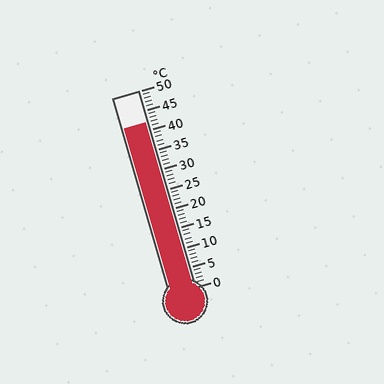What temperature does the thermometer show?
The thermometer shows approximately 42°C.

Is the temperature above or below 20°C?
The temperature is above 20°C.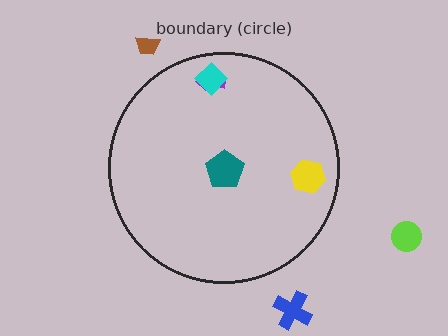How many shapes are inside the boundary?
4 inside, 3 outside.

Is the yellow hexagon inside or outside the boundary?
Inside.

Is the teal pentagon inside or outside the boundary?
Inside.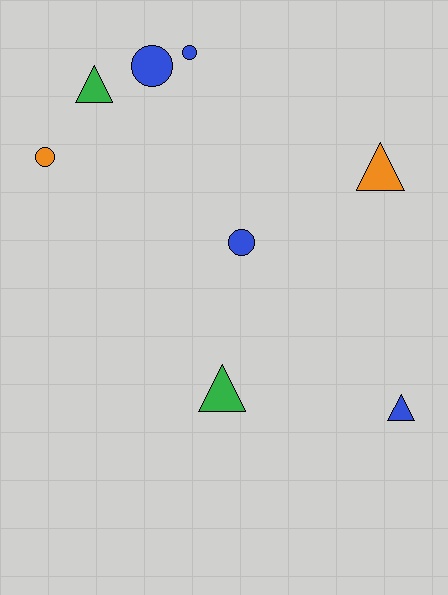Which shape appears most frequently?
Triangle, with 4 objects.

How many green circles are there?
There are no green circles.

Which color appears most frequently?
Blue, with 4 objects.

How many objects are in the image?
There are 8 objects.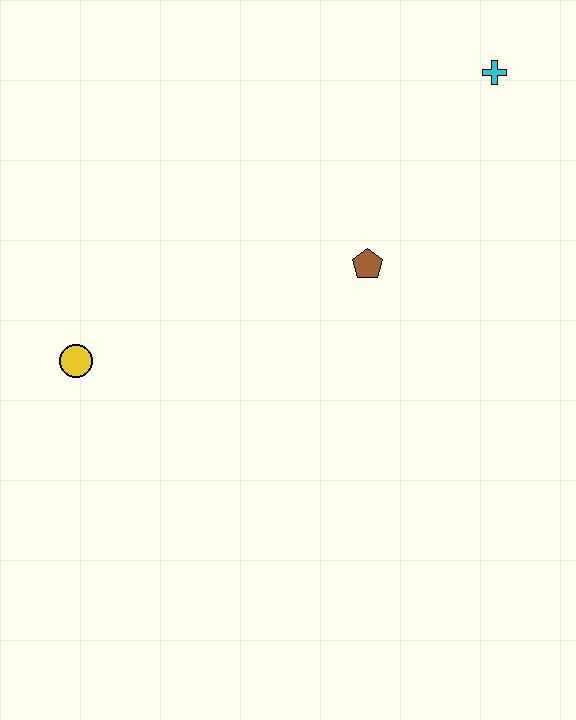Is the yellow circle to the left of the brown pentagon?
Yes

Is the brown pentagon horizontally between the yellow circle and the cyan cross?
Yes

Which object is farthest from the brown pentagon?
The yellow circle is farthest from the brown pentagon.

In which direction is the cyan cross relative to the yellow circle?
The cyan cross is to the right of the yellow circle.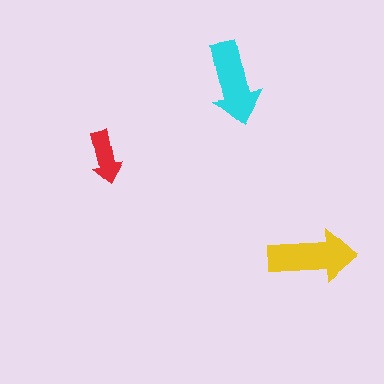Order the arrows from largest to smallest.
the yellow one, the cyan one, the red one.